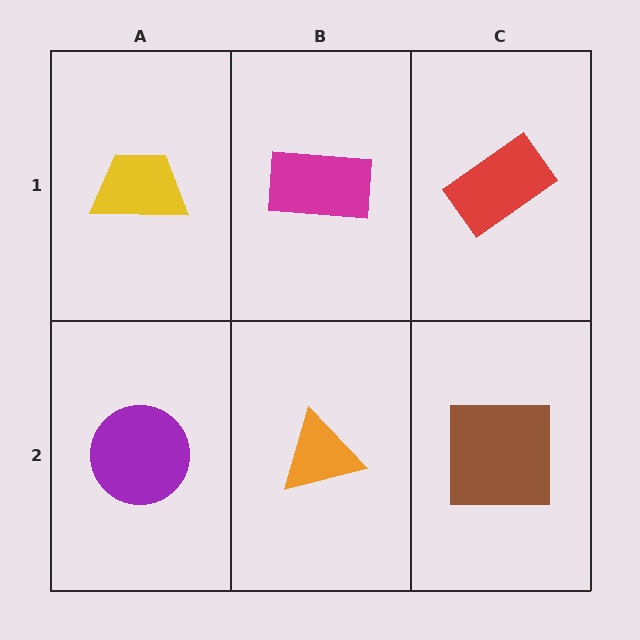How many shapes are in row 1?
3 shapes.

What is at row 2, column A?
A purple circle.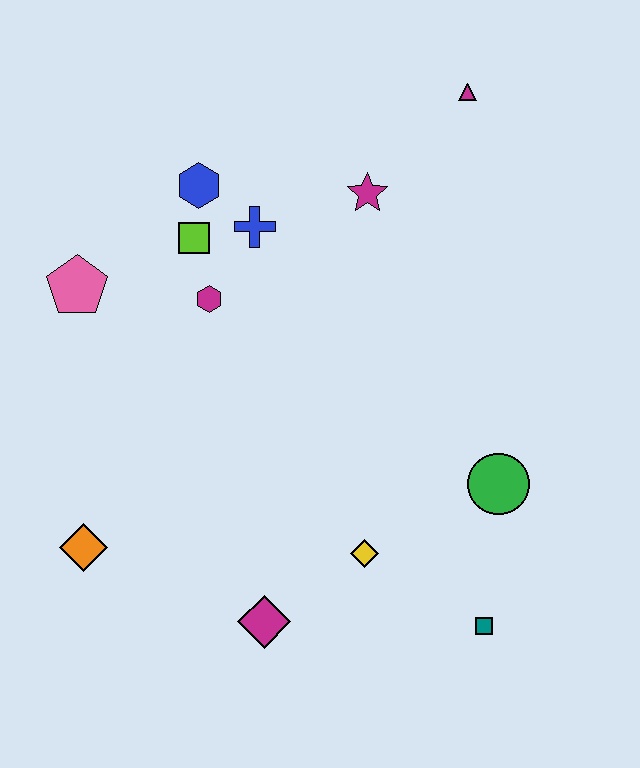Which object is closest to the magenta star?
The blue cross is closest to the magenta star.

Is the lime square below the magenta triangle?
Yes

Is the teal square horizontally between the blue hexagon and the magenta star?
No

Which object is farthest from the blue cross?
The teal square is farthest from the blue cross.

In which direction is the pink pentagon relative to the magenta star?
The pink pentagon is to the left of the magenta star.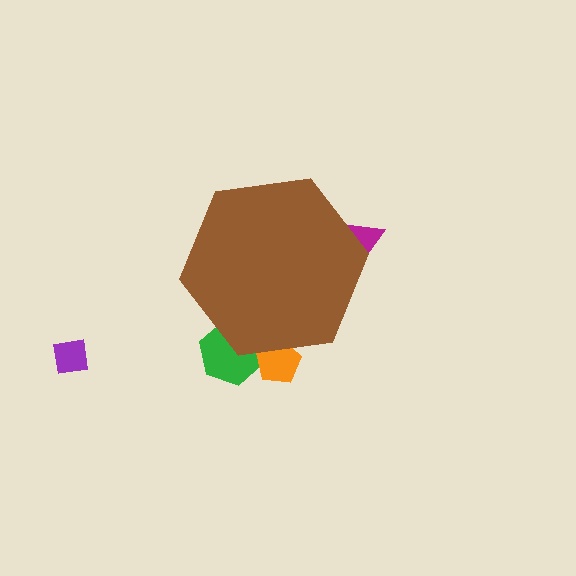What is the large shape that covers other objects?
A brown hexagon.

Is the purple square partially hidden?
No, the purple square is fully visible.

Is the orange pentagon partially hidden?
Yes, the orange pentagon is partially hidden behind the brown hexagon.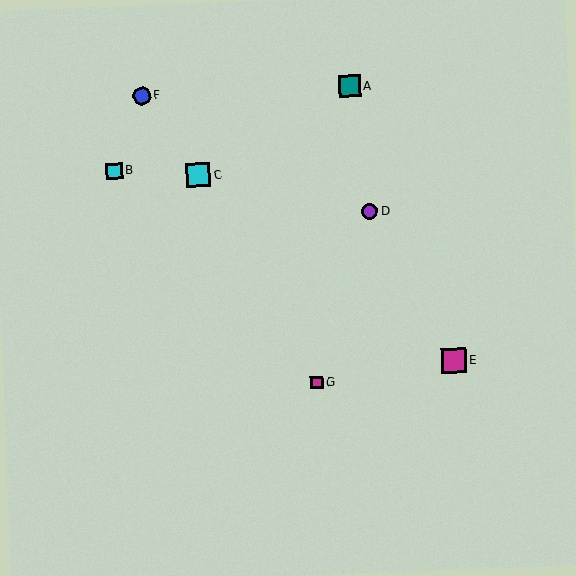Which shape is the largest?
The magenta square (labeled E) is the largest.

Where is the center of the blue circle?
The center of the blue circle is at (142, 96).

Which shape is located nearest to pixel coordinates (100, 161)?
The cyan square (labeled B) at (114, 171) is nearest to that location.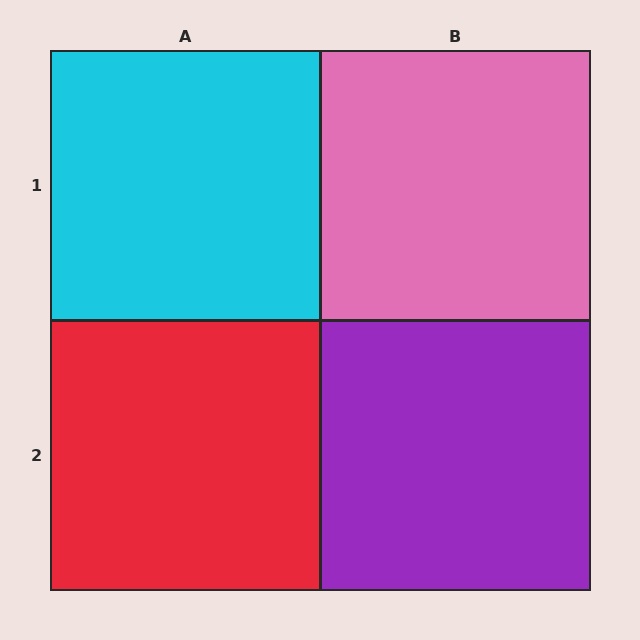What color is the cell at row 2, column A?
Red.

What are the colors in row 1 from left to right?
Cyan, pink.